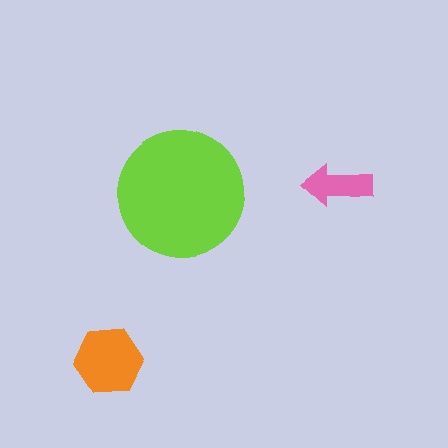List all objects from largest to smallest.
The lime circle, the orange hexagon, the pink arrow.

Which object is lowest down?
The orange hexagon is bottommost.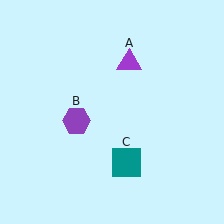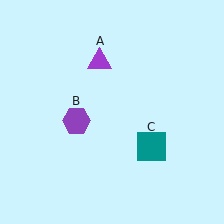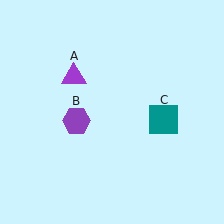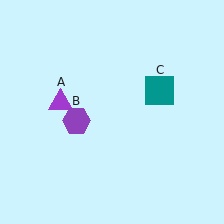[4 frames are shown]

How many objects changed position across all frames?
2 objects changed position: purple triangle (object A), teal square (object C).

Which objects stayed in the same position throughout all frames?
Purple hexagon (object B) remained stationary.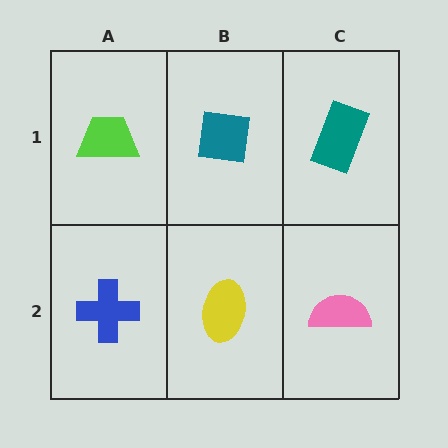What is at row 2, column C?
A pink semicircle.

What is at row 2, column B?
A yellow ellipse.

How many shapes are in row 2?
3 shapes.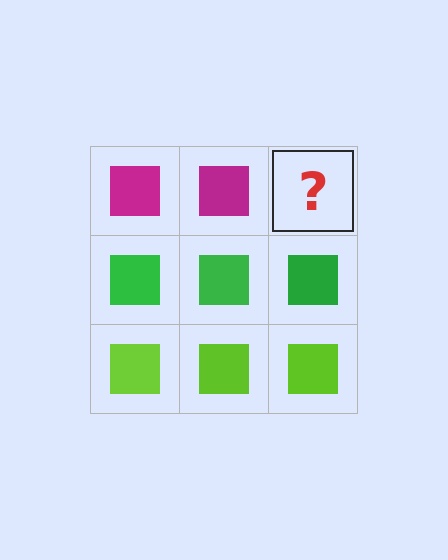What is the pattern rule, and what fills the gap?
The rule is that each row has a consistent color. The gap should be filled with a magenta square.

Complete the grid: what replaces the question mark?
The question mark should be replaced with a magenta square.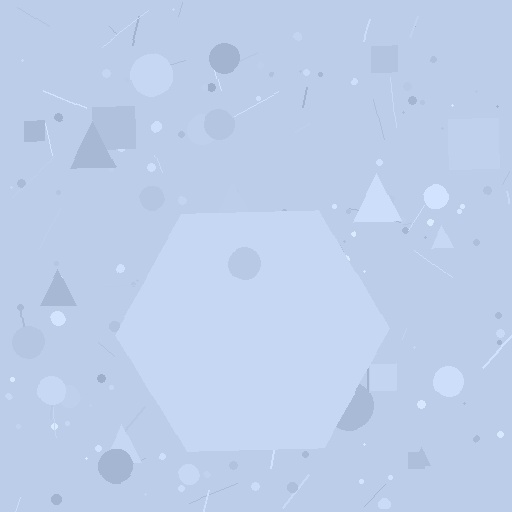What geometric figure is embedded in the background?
A hexagon is embedded in the background.